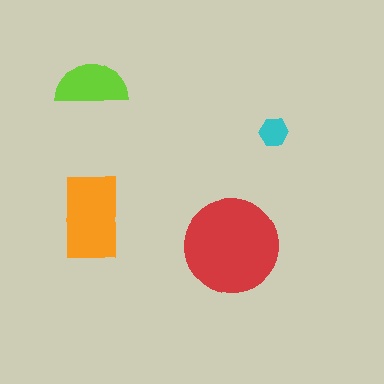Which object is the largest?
The red circle.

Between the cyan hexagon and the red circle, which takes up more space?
The red circle.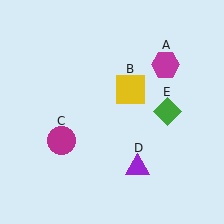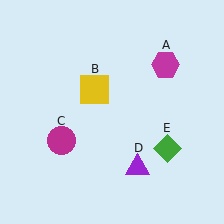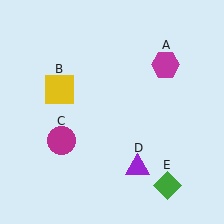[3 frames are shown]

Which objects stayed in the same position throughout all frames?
Magenta hexagon (object A) and magenta circle (object C) and purple triangle (object D) remained stationary.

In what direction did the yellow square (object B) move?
The yellow square (object B) moved left.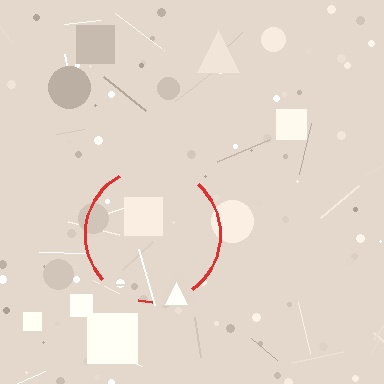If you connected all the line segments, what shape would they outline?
They would outline a circle.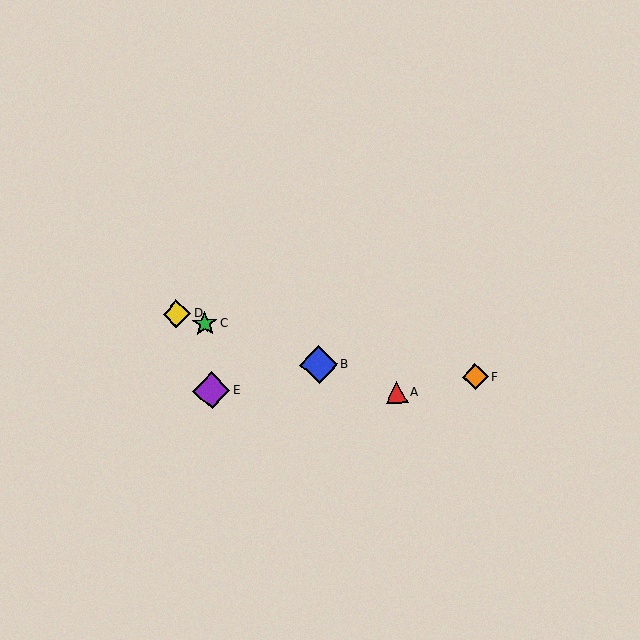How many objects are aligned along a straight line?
4 objects (A, B, C, D) are aligned along a straight line.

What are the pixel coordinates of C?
Object C is at (205, 324).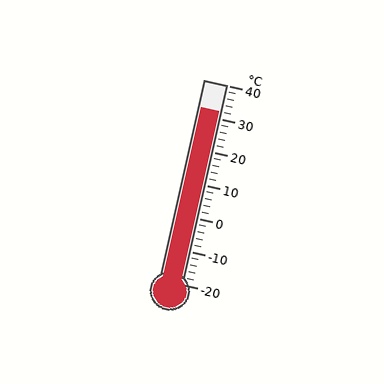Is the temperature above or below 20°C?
The temperature is above 20°C.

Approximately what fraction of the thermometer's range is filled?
The thermometer is filled to approximately 85% of its range.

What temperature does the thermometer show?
The thermometer shows approximately 32°C.